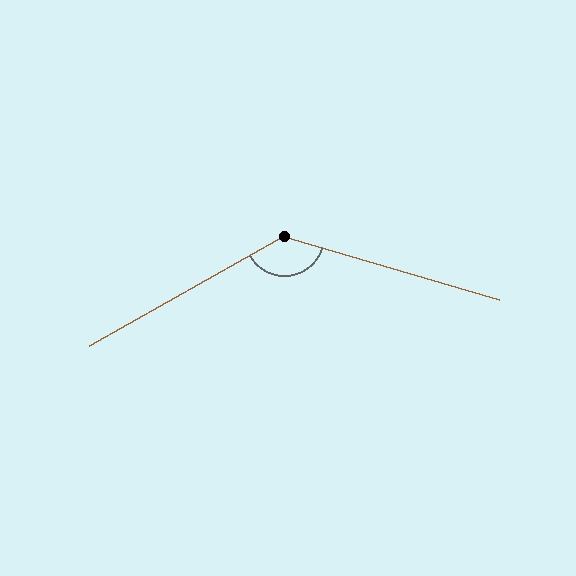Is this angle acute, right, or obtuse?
It is obtuse.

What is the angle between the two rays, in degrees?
Approximately 134 degrees.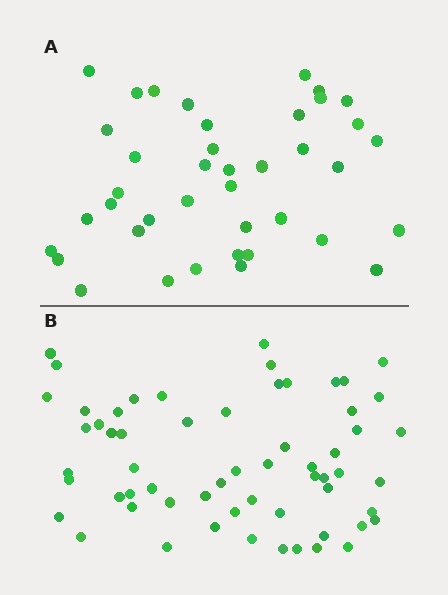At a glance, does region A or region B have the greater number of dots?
Region B (the bottom region) has more dots.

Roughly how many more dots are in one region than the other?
Region B has approximately 20 more dots than region A.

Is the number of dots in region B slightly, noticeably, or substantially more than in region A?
Region B has substantially more. The ratio is roughly 1.5 to 1.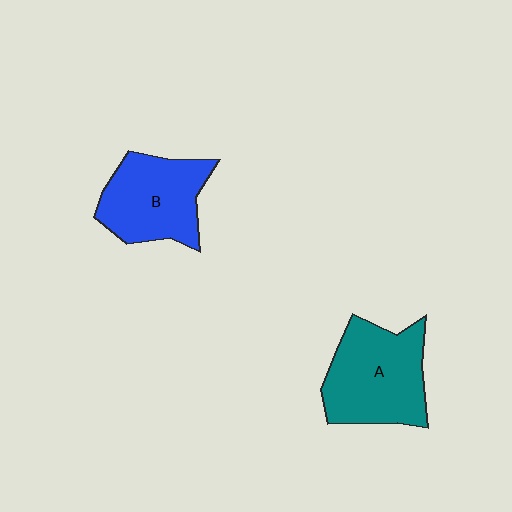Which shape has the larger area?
Shape A (teal).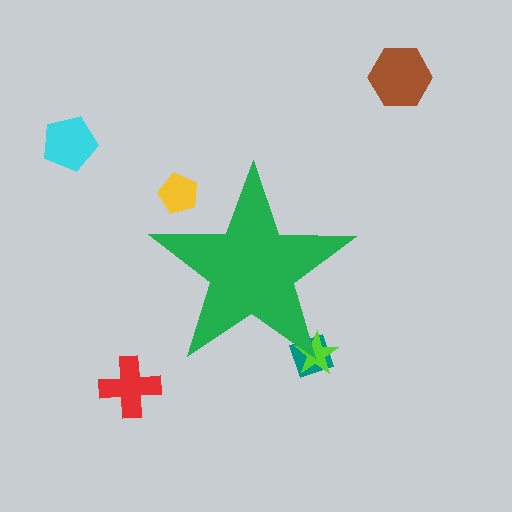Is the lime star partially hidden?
Yes, the lime star is partially hidden behind the green star.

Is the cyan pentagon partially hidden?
No, the cyan pentagon is fully visible.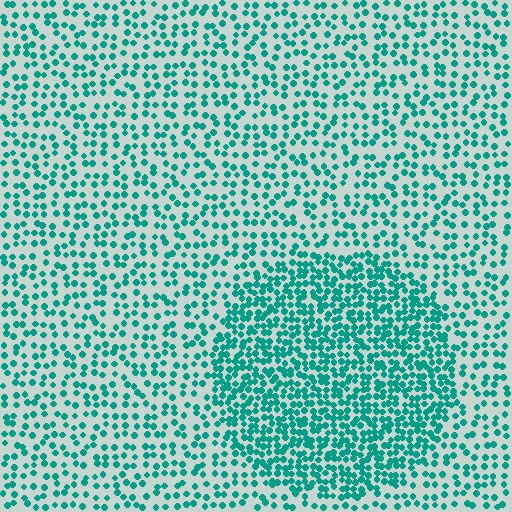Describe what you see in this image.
The image contains small teal elements arranged at two different densities. A circle-shaped region is visible where the elements are more densely packed than the surrounding area.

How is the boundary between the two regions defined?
The boundary is defined by a change in element density (approximately 2.0x ratio). All elements are the same color, size, and shape.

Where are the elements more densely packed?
The elements are more densely packed inside the circle boundary.